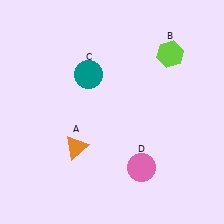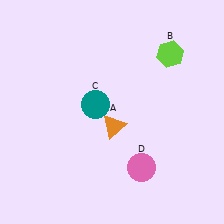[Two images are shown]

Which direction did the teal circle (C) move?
The teal circle (C) moved down.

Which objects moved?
The objects that moved are: the orange triangle (A), the teal circle (C).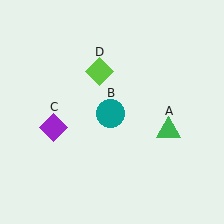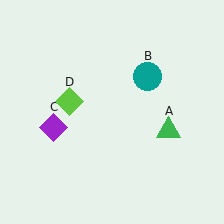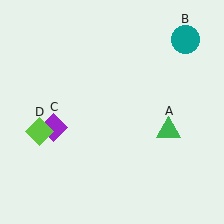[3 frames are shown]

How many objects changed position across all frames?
2 objects changed position: teal circle (object B), lime diamond (object D).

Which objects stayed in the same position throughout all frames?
Green triangle (object A) and purple diamond (object C) remained stationary.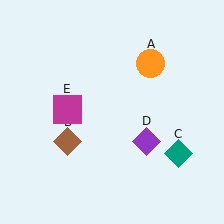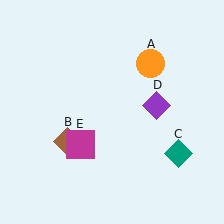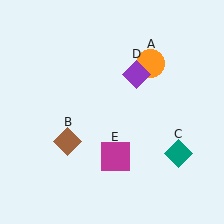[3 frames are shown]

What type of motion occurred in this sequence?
The purple diamond (object D), magenta square (object E) rotated counterclockwise around the center of the scene.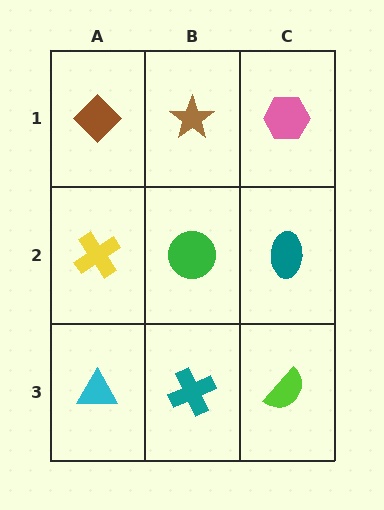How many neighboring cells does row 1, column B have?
3.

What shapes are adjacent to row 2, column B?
A brown star (row 1, column B), a teal cross (row 3, column B), a yellow cross (row 2, column A), a teal ellipse (row 2, column C).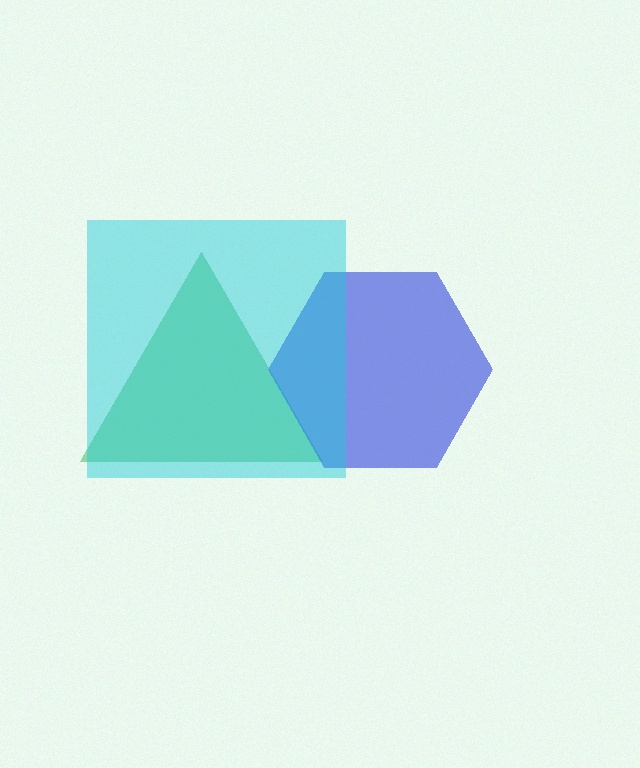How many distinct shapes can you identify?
There are 3 distinct shapes: a green triangle, a blue hexagon, a cyan square.